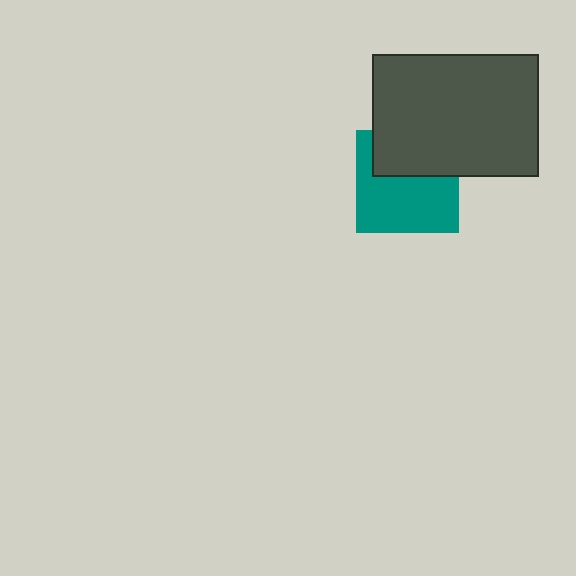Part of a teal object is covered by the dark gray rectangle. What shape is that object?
It is a square.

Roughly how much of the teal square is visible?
About half of it is visible (roughly 61%).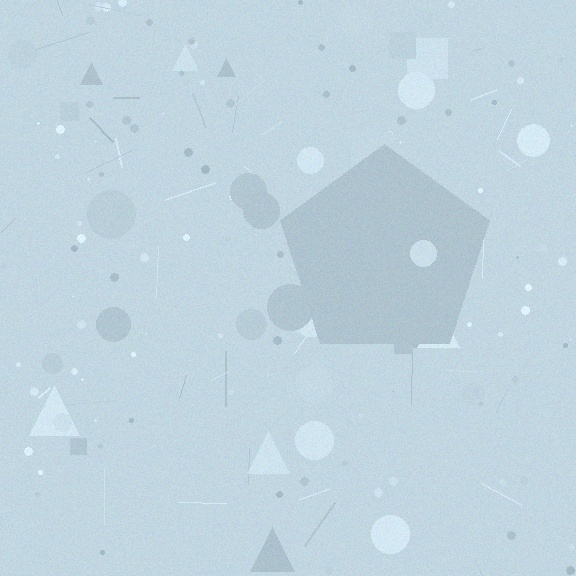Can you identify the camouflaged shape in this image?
The camouflaged shape is a pentagon.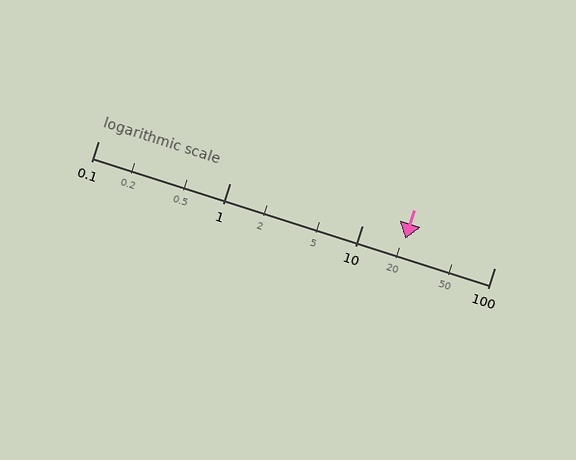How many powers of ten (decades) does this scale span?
The scale spans 3 decades, from 0.1 to 100.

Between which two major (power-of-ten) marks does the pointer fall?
The pointer is between 10 and 100.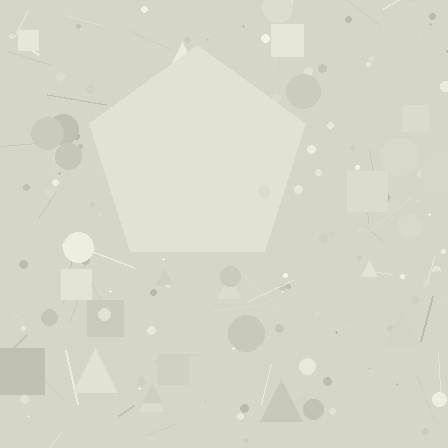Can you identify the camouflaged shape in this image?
The camouflaged shape is a pentagon.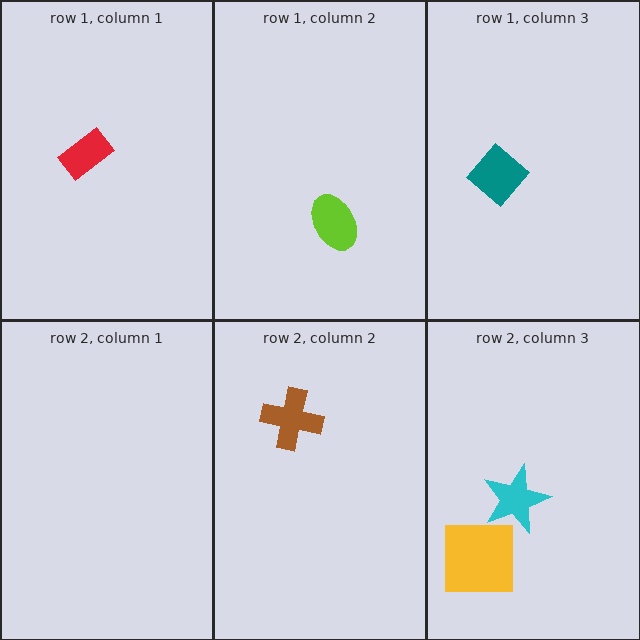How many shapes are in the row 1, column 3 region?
1.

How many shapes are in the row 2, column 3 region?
2.